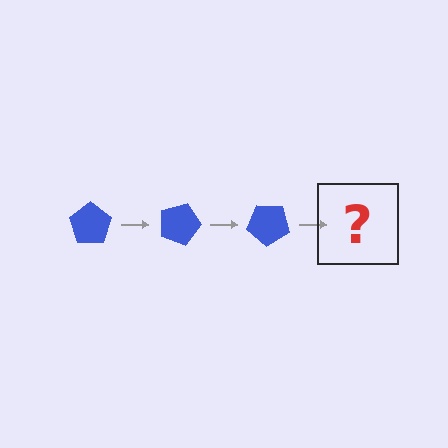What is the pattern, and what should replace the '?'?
The pattern is that the pentagon rotates 20 degrees each step. The '?' should be a blue pentagon rotated 60 degrees.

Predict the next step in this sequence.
The next step is a blue pentagon rotated 60 degrees.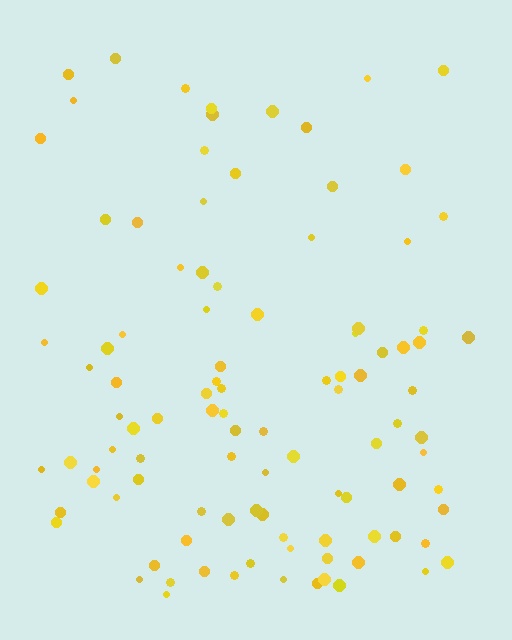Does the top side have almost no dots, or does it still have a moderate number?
Still a moderate number, just noticeably fewer than the bottom.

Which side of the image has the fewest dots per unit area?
The top.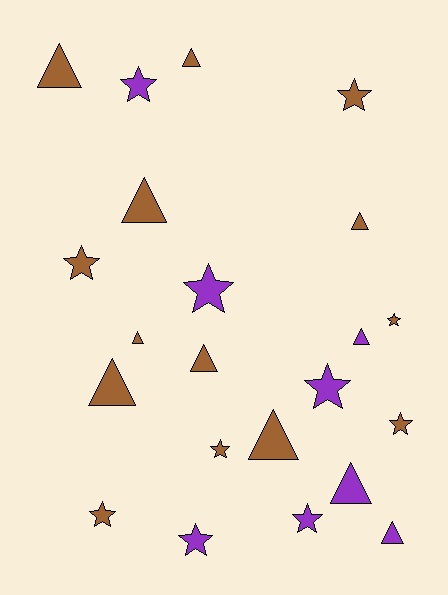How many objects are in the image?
There are 22 objects.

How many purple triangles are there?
There are 3 purple triangles.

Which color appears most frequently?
Brown, with 14 objects.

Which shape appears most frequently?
Triangle, with 11 objects.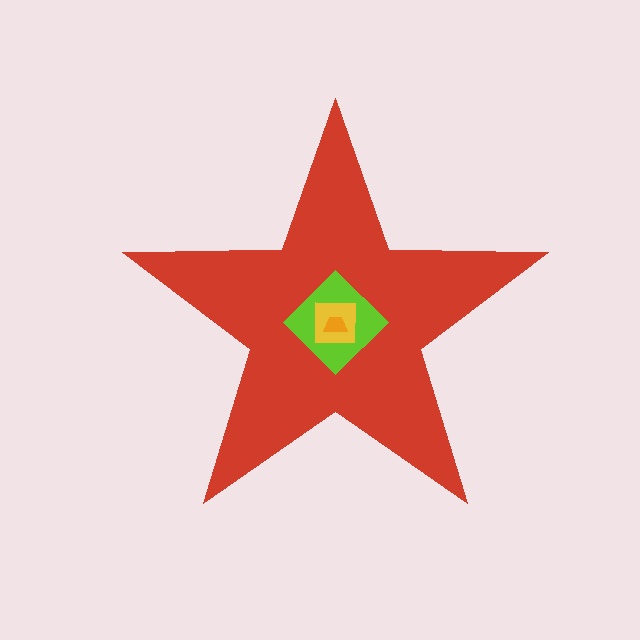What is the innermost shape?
The orange trapezoid.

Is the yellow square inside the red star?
Yes.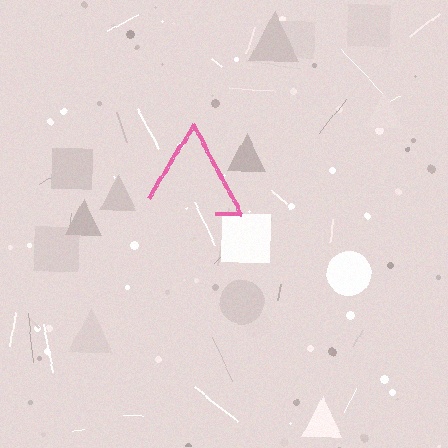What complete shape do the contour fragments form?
The contour fragments form a triangle.